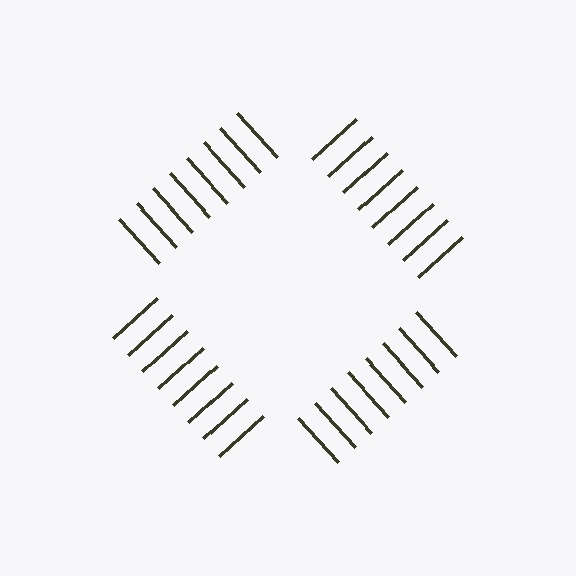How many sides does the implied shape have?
4 sides — the line-ends trace a square.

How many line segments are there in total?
32 — 8 along each of the 4 edges.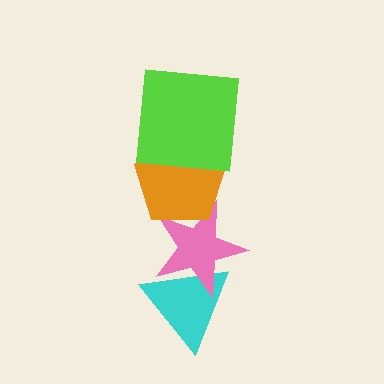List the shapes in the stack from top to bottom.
From top to bottom: the lime square, the orange pentagon, the pink star, the cyan triangle.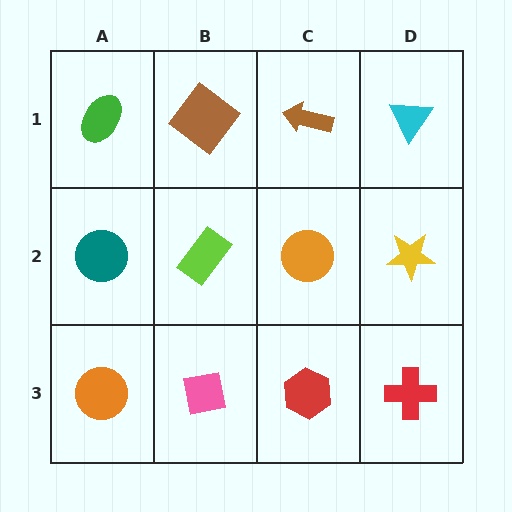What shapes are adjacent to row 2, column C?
A brown arrow (row 1, column C), a red hexagon (row 3, column C), a lime rectangle (row 2, column B), a yellow star (row 2, column D).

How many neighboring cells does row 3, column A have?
2.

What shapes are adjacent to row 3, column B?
A lime rectangle (row 2, column B), an orange circle (row 3, column A), a red hexagon (row 3, column C).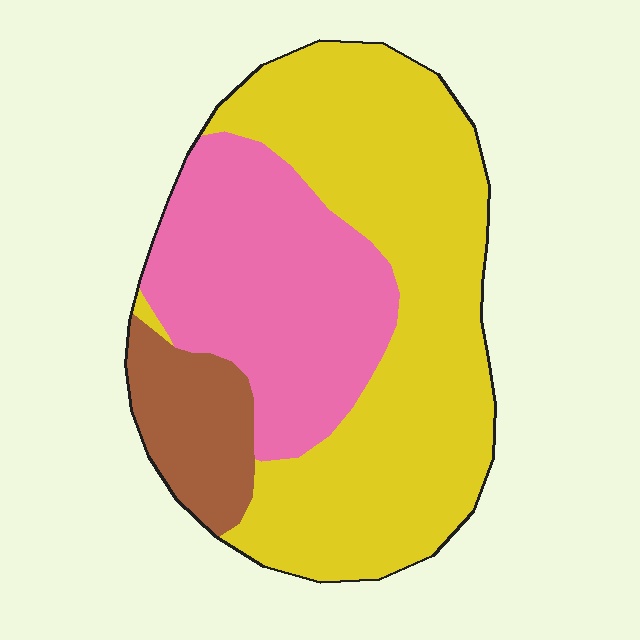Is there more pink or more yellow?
Yellow.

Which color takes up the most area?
Yellow, at roughly 55%.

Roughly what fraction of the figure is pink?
Pink covers 33% of the figure.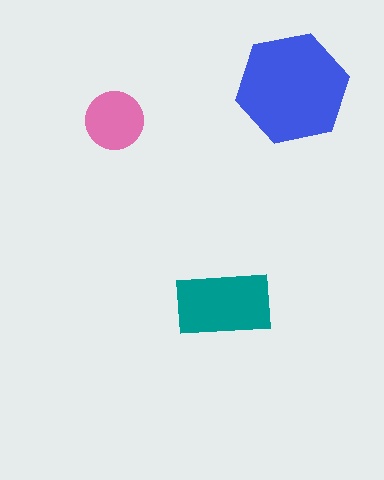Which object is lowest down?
The teal rectangle is bottommost.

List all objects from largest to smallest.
The blue hexagon, the teal rectangle, the pink circle.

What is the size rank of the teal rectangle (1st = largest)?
2nd.